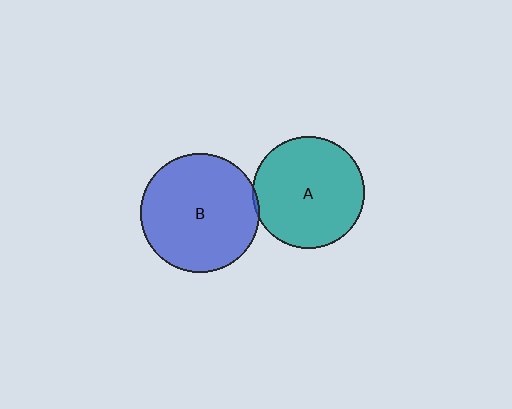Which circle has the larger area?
Circle B (blue).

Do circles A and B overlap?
Yes.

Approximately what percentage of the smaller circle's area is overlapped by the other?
Approximately 5%.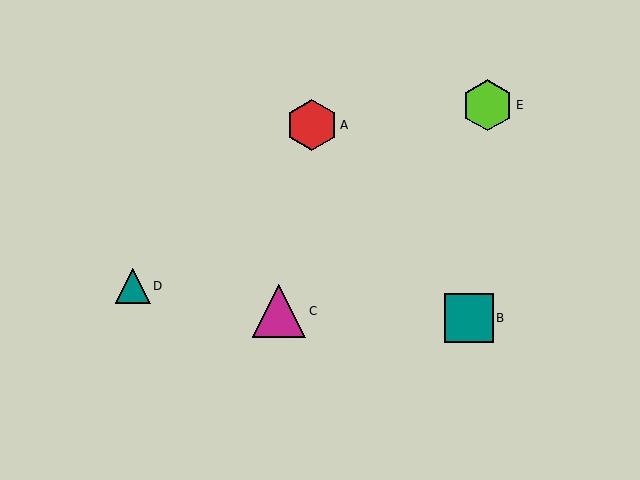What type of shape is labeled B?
Shape B is a teal square.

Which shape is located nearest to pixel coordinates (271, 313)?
The magenta triangle (labeled C) at (279, 311) is nearest to that location.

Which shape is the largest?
The magenta triangle (labeled C) is the largest.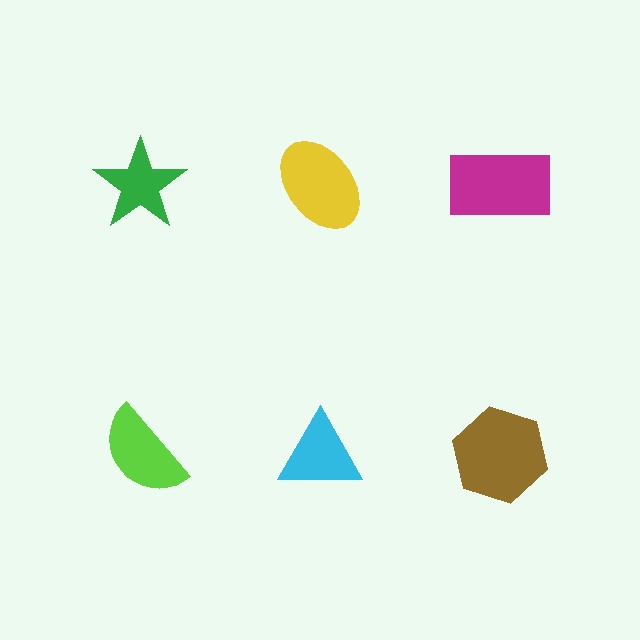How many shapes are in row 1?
3 shapes.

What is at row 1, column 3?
A magenta rectangle.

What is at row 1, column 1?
A green star.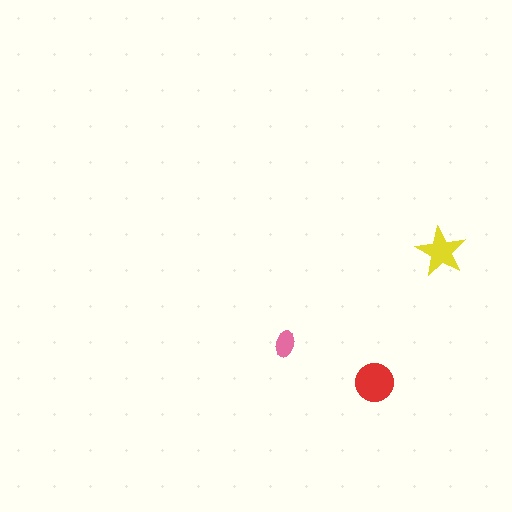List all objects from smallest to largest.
The pink ellipse, the yellow star, the red circle.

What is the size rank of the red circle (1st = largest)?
1st.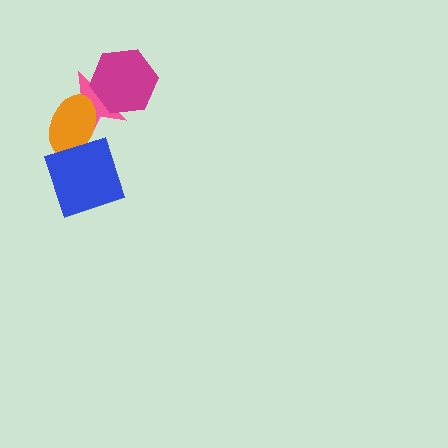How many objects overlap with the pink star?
2 objects overlap with the pink star.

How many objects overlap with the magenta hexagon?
1 object overlaps with the magenta hexagon.